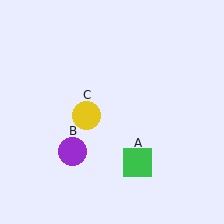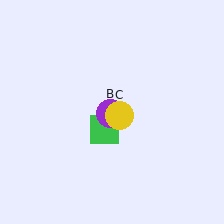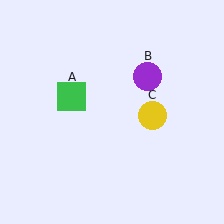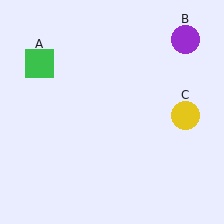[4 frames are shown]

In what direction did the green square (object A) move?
The green square (object A) moved up and to the left.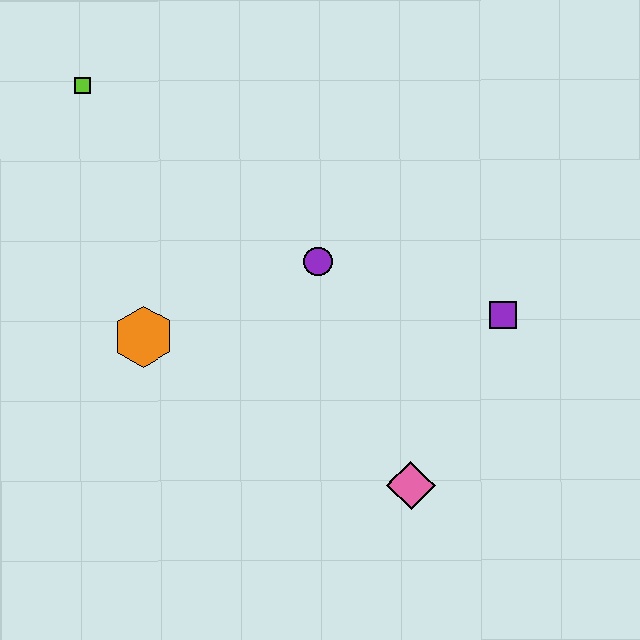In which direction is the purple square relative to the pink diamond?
The purple square is above the pink diamond.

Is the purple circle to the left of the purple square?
Yes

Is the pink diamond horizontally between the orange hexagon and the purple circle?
No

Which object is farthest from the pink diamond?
The lime square is farthest from the pink diamond.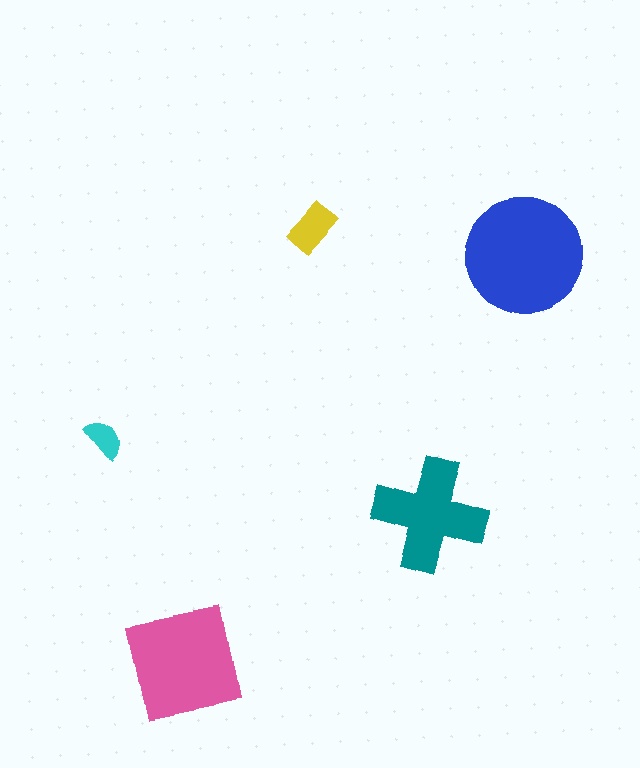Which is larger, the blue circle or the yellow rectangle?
The blue circle.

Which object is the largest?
The blue circle.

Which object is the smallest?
The cyan semicircle.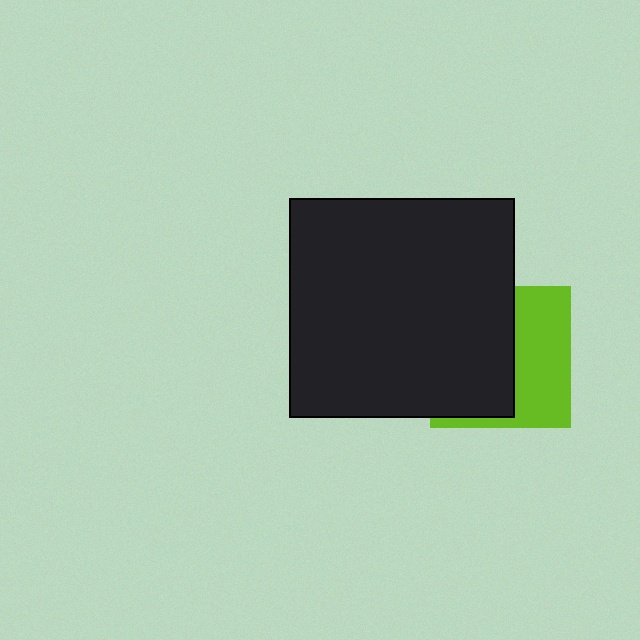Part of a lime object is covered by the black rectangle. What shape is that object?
It is a square.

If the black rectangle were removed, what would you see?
You would see the complete lime square.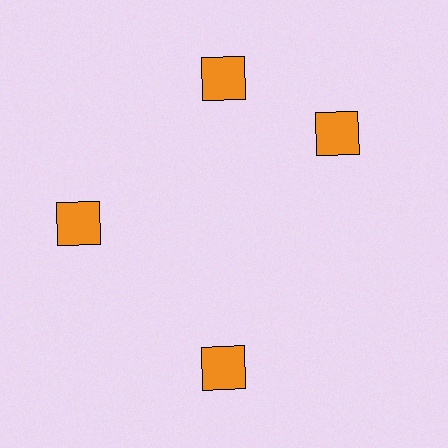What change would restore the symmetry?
The symmetry would be restored by rotating it back into even spacing with its neighbors so that all 4 squares sit at equal angles and equal distance from the center.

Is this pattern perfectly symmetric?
No. The 4 orange squares are arranged in a ring, but one element near the 3 o'clock position is rotated out of alignment along the ring, breaking the 4-fold rotational symmetry.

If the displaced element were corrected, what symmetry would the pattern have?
It would have 4-fold rotational symmetry — the pattern would map onto itself every 90 degrees.